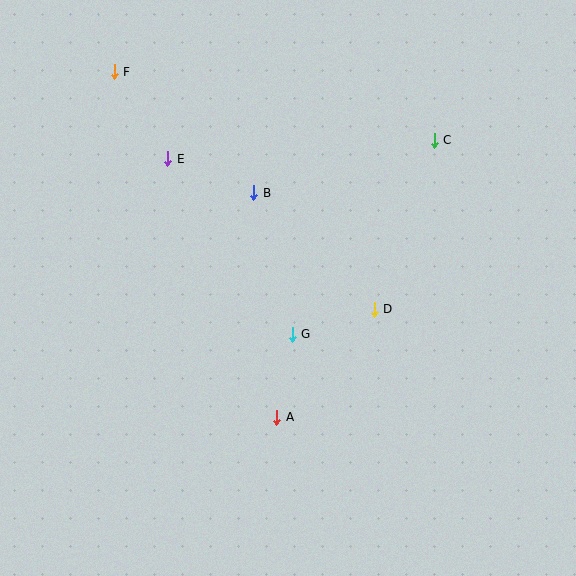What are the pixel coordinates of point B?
Point B is at (254, 193).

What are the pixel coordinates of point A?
Point A is at (276, 417).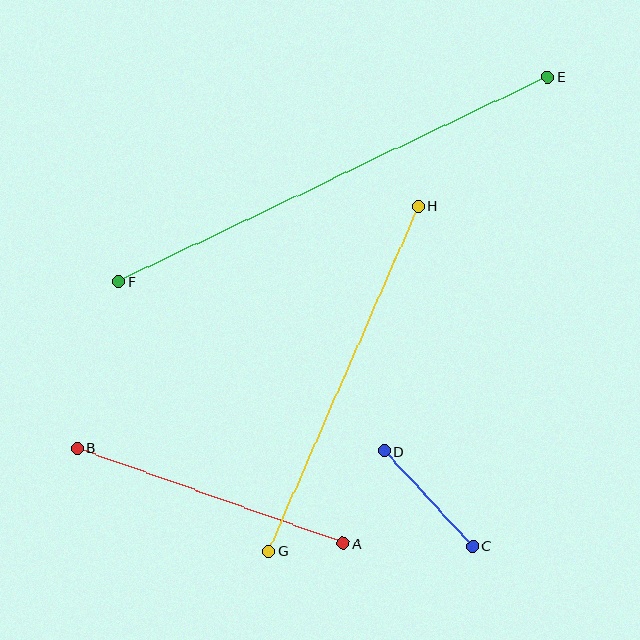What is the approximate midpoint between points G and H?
The midpoint is at approximately (344, 379) pixels.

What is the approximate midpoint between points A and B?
The midpoint is at approximately (210, 496) pixels.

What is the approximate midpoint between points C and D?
The midpoint is at approximately (429, 499) pixels.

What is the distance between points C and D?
The distance is approximately 130 pixels.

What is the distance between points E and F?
The distance is approximately 476 pixels.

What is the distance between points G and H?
The distance is approximately 376 pixels.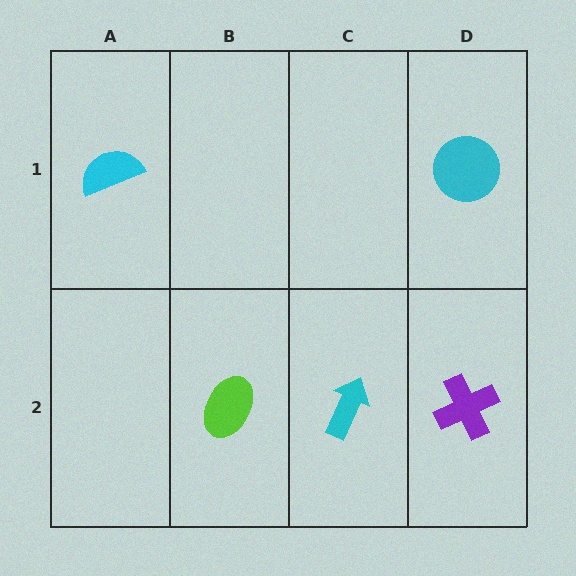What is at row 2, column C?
A cyan arrow.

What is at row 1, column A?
A cyan semicircle.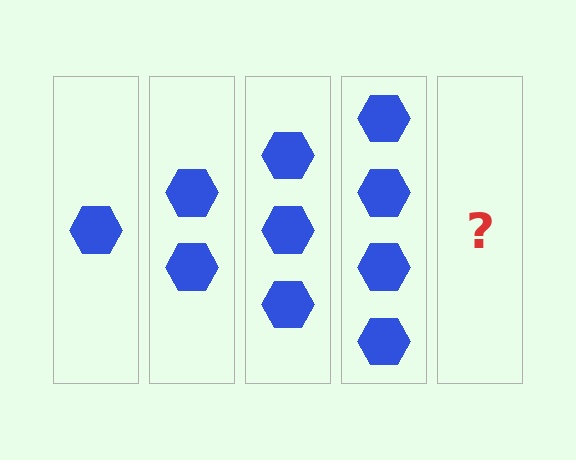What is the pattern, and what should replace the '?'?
The pattern is that each step adds one more hexagon. The '?' should be 5 hexagons.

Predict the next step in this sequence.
The next step is 5 hexagons.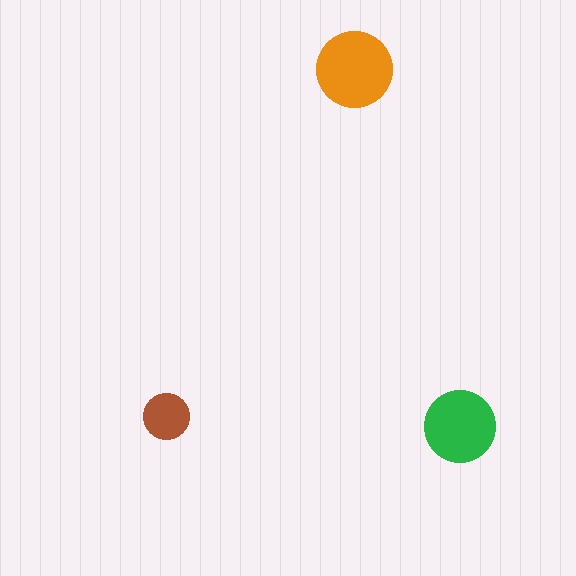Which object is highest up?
The orange circle is topmost.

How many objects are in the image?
There are 3 objects in the image.